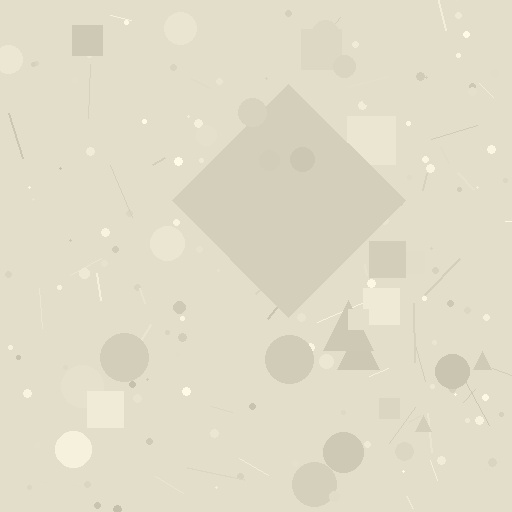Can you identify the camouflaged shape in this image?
The camouflaged shape is a diamond.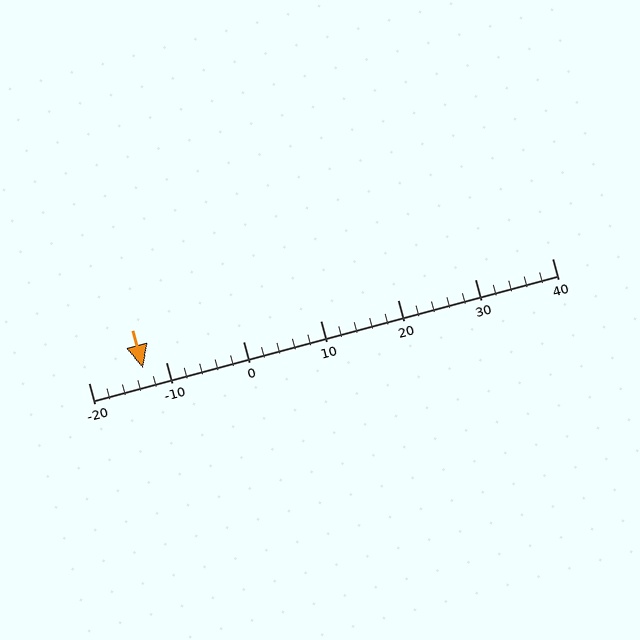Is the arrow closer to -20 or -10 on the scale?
The arrow is closer to -10.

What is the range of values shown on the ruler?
The ruler shows values from -20 to 40.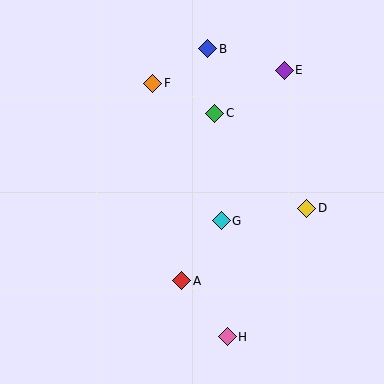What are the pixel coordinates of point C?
Point C is at (215, 113).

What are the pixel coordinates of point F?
Point F is at (153, 83).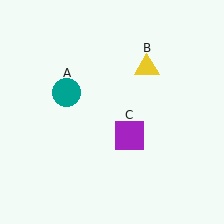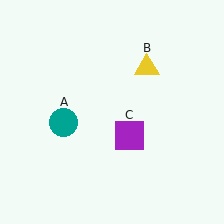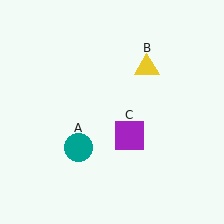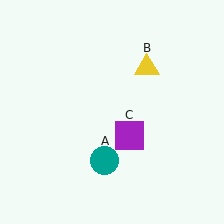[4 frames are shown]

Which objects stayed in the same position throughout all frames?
Yellow triangle (object B) and purple square (object C) remained stationary.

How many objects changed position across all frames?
1 object changed position: teal circle (object A).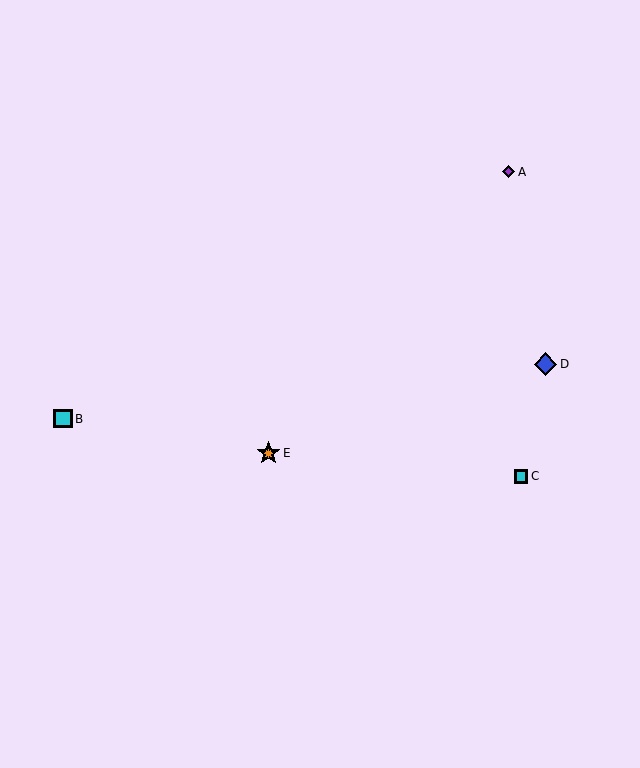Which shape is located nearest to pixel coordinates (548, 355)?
The blue diamond (labeled D) at (546, 364) is nearest to that location.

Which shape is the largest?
The orange star (labeled E) is the largest.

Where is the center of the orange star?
The center of the orange star is at (269, 453).